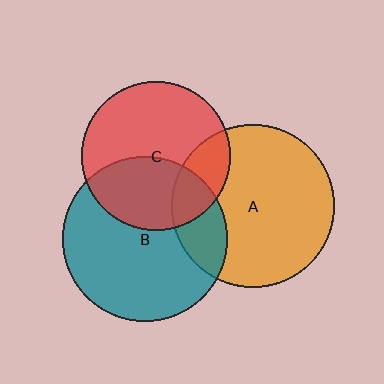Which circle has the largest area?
Circle B (teal).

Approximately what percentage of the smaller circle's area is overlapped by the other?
Approximately 40%.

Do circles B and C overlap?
Yes.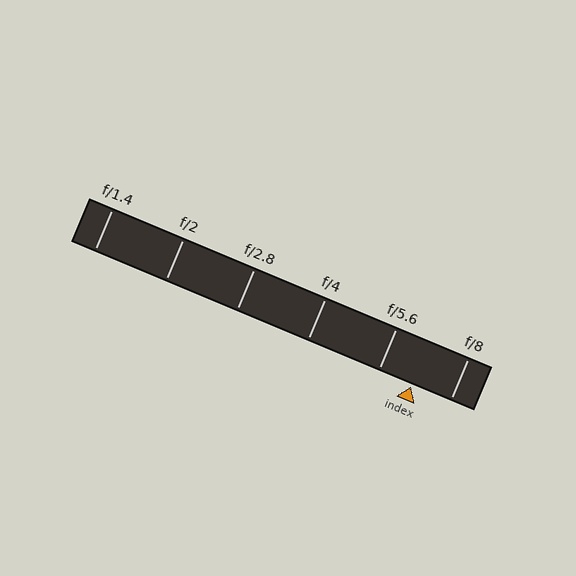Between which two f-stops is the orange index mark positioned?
The index mark is between f/5.6 and f/8.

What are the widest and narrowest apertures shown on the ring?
The widest aperture shown is f/1.4 and the narrowest is f/8.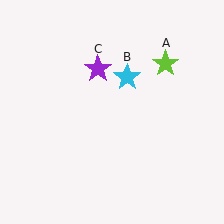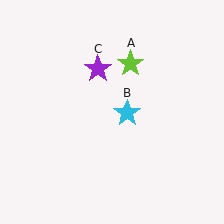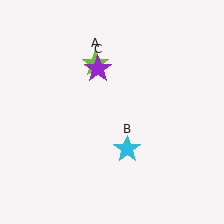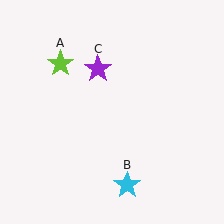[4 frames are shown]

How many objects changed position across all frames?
2 objects changed position: lime star (object A), cyan star (object B).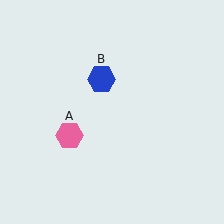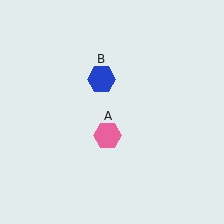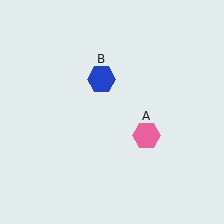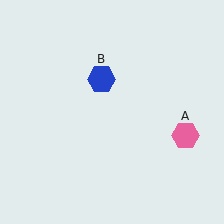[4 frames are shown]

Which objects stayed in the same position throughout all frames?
Blue hexagon (object B) remained stationary.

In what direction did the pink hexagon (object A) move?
The pink hexagon (object A) moved right.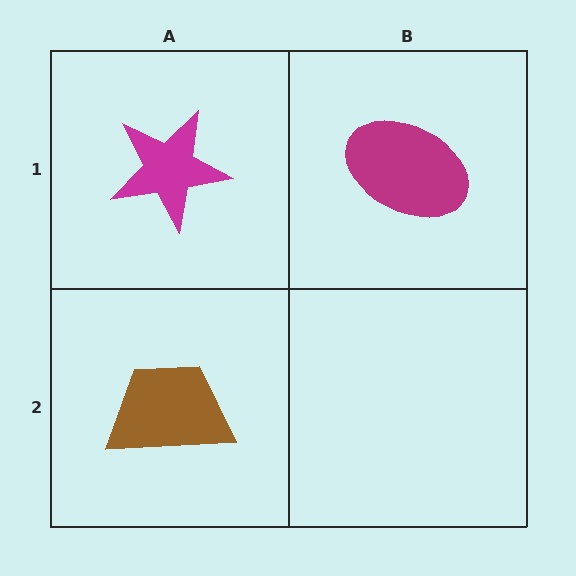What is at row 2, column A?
A brown trapezoid.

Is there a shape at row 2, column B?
No, that cell is empty.